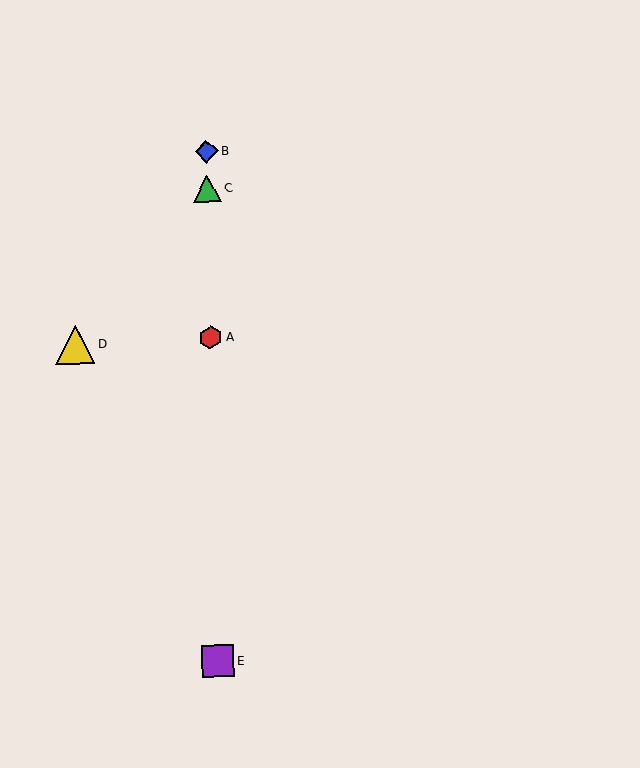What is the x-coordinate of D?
Object D is at x≈75.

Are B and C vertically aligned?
Yes, both are at x≈206.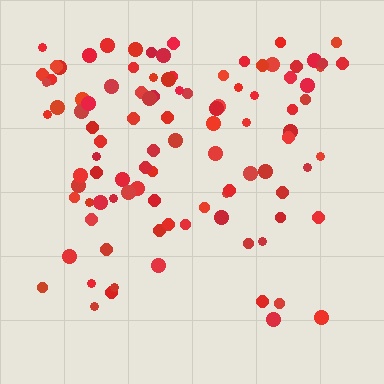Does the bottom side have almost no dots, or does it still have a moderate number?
Still a moderate number, just noticeably fewer than the top.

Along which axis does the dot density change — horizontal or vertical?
Vertical.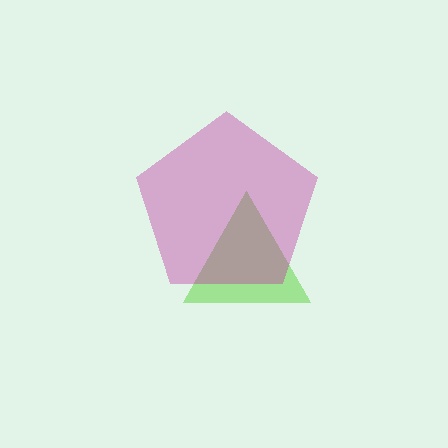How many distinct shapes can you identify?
There are 2 distinct shapes: a lime triangle, a magenta pentagon.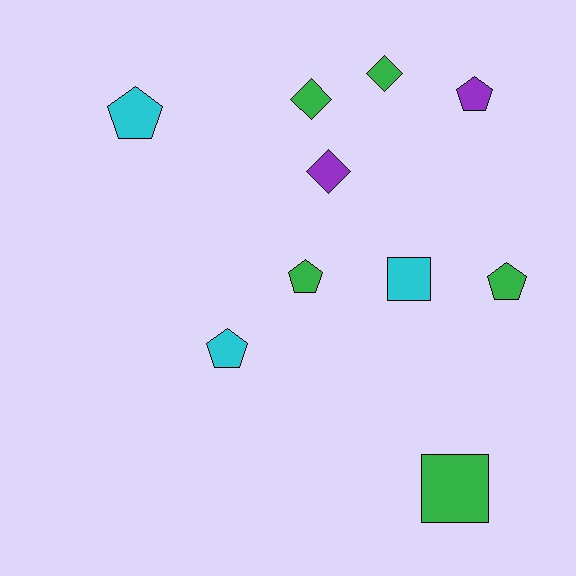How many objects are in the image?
There are 10 objects.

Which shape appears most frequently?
Pentagon, with 5 objects.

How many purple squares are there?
There are no purple squares.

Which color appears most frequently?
Green, with 5 objects.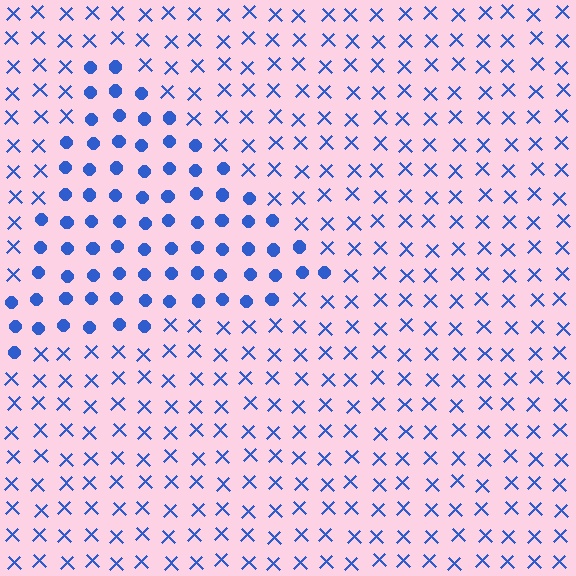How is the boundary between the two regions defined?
The boundary is defined by a change in element shape: circles inside vs. X marks outside. All elements share the same color and spacing.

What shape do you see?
I see a triangle.